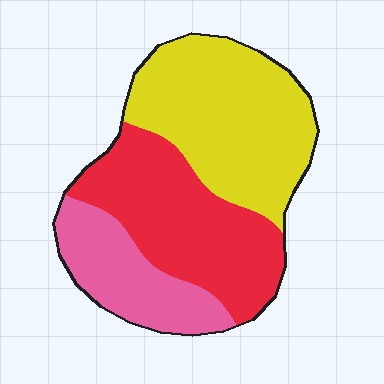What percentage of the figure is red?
Red takes up about three eighths (3/8) of the figure.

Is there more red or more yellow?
Yellow.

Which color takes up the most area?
Yellow, at roughly 40%.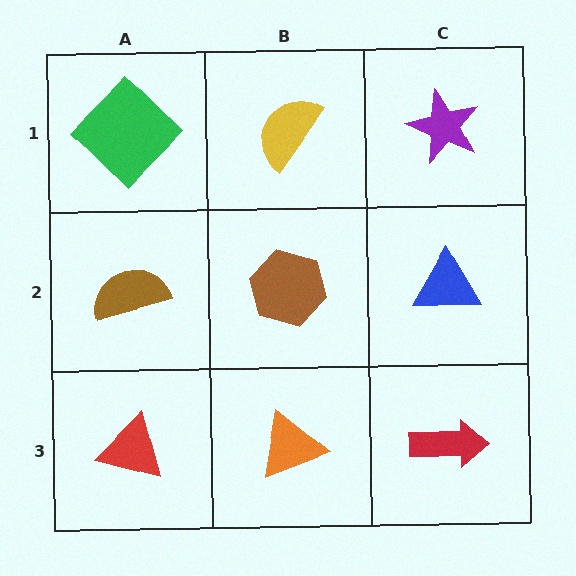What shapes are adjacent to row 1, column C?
A blue triangle (row 2, column C), a yellow semicircle (row 1, column B).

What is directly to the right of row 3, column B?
A red arrow.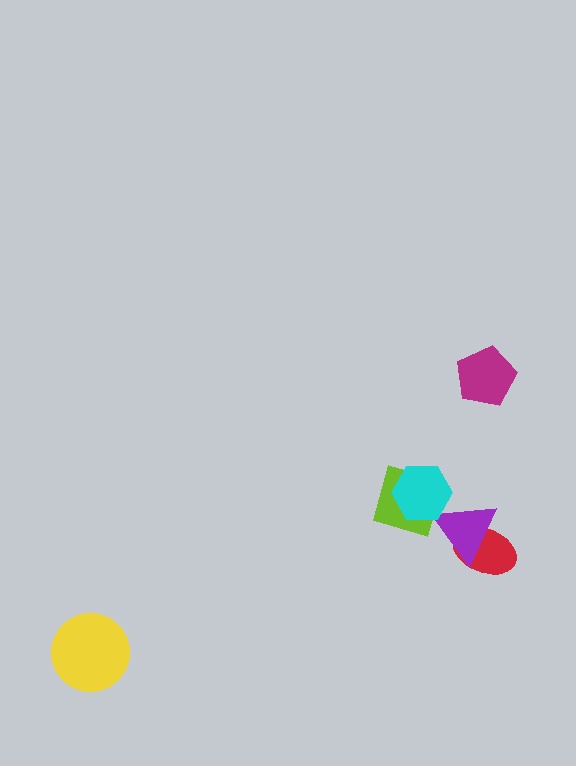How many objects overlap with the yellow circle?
0 objects overlap with the yellow circle.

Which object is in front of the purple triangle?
The cyan hexagon is in front of the purple triangle.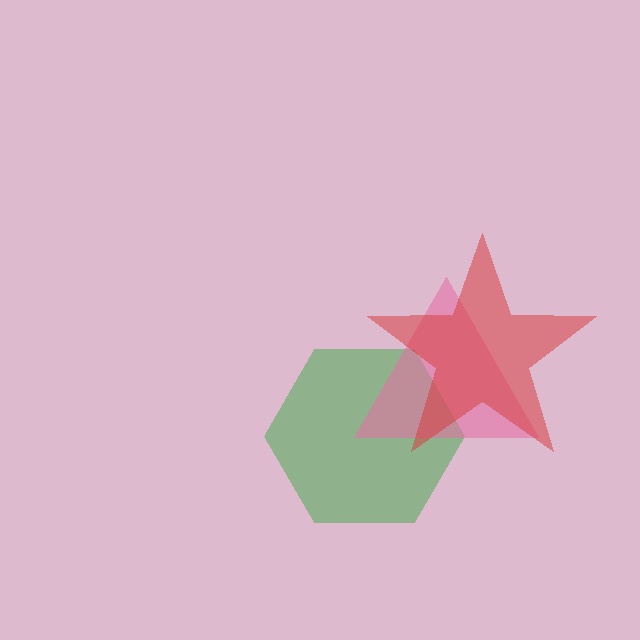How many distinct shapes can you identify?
There are 3 distinct shapes: a green hexagon, a pink triangle, a red star.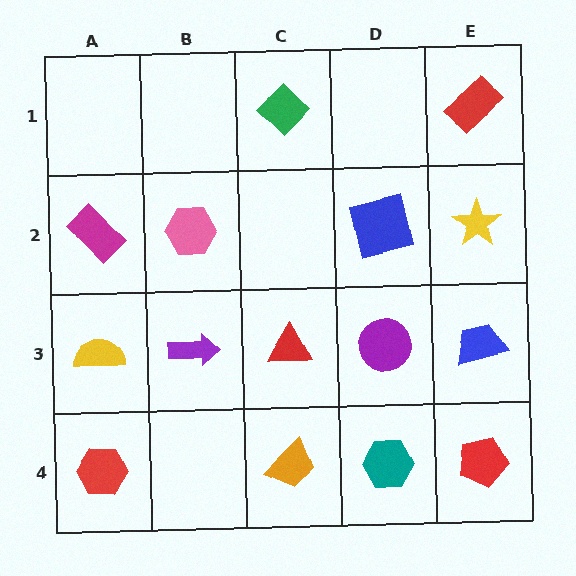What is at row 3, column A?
A yellow semicircle.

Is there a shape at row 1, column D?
No, that cell is empty.